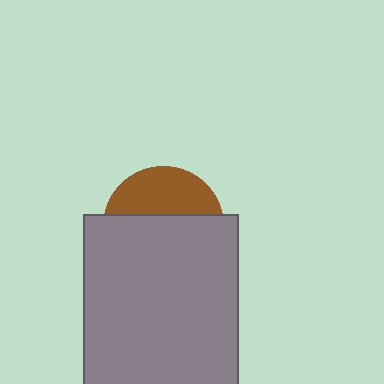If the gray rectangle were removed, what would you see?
You would see the complete brown circle.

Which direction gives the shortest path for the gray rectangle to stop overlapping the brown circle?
Moving down gives the shortest separation.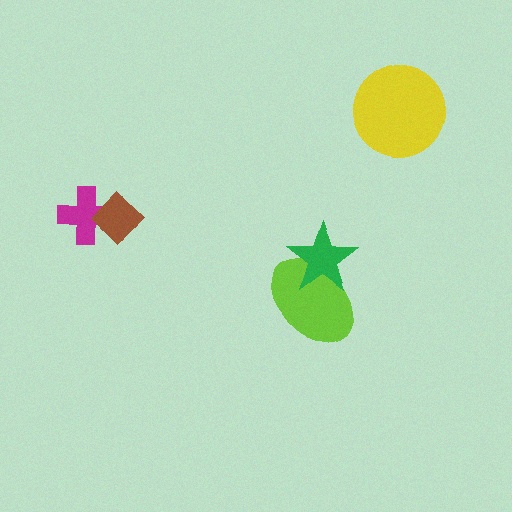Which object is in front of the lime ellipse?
The green star is in front of the lime ellipse.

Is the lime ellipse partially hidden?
Yes, it is partially covered by another shape.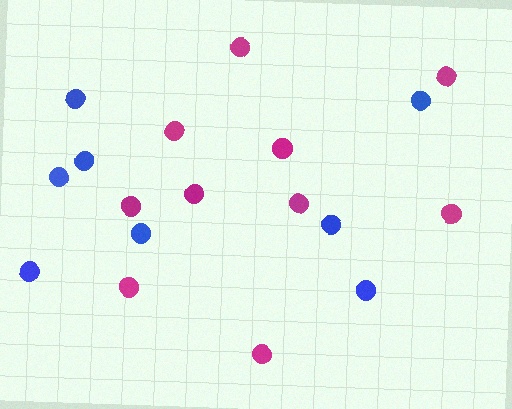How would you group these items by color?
There are 2 groups: one group of blue circles (8) and one group of magenta circles (10).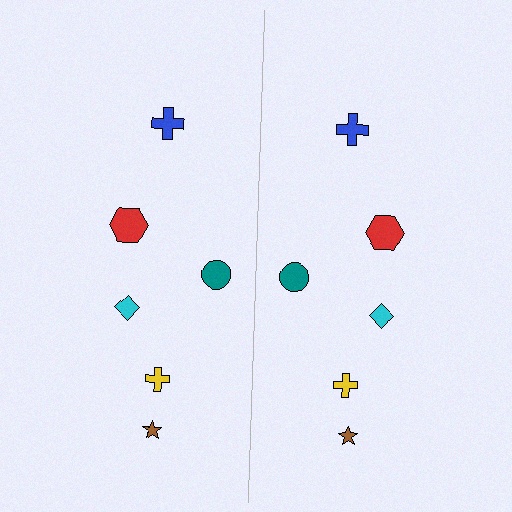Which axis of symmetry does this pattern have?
The pattern has a vertical axis of symmetry running through the center of the image.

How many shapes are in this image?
There are 12 shapes in this image.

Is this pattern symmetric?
Yes, this pattern has bilateral (reflection) symmetry.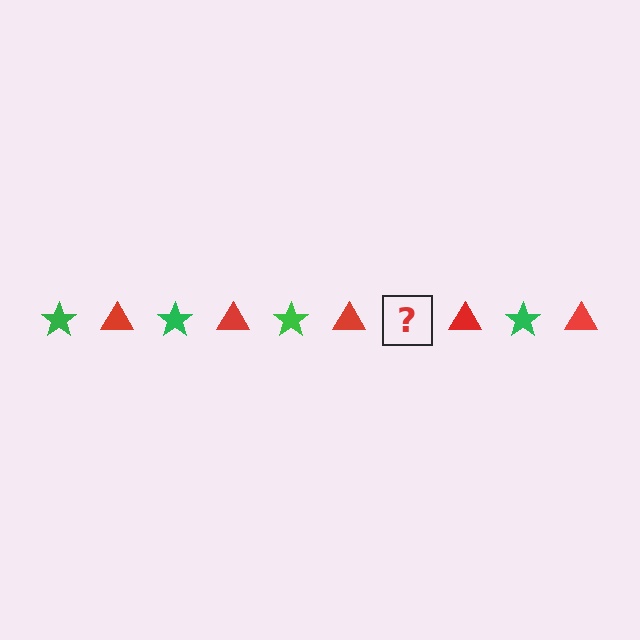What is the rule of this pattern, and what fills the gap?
The rule is that the pattern alternates between green star and red triangle. The gap should be filled with a green star.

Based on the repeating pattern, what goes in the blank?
The blank should be a green star.